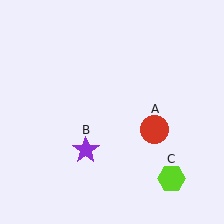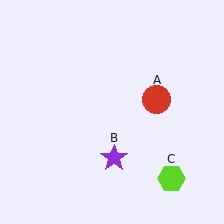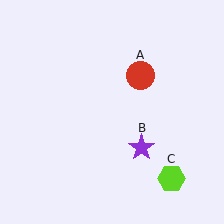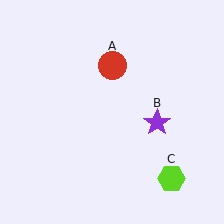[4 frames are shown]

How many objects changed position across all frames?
2 objects changed position: red circle (object A), purple star (object B).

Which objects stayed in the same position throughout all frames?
Lime hexagon (object C) remained stationary.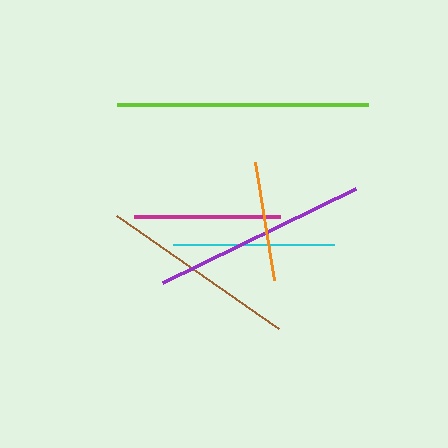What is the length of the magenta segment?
The magenta segment is approximately 147 pixels long.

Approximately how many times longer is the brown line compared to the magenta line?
The brown line is approximately 1.3 times the length of the magenta line.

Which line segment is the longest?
The lime line is the longest at approximately 251 pixels.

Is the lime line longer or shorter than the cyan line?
The lime line is longer than the cyan line.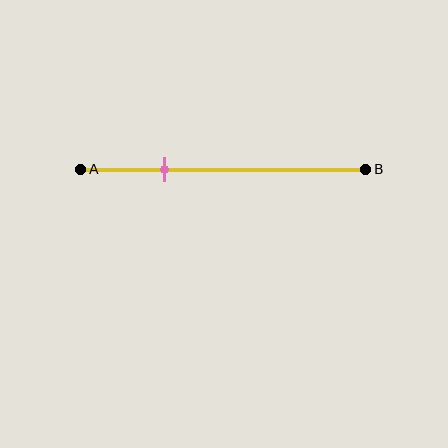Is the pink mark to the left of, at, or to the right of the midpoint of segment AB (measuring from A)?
The pink mark is to the left of the midpoint of segment AB.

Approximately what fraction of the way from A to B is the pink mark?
The pink mark is approximately 30% of the way from A to B.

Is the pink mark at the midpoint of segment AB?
No, the mark is at about 30% from A, not at the 50% midpoint.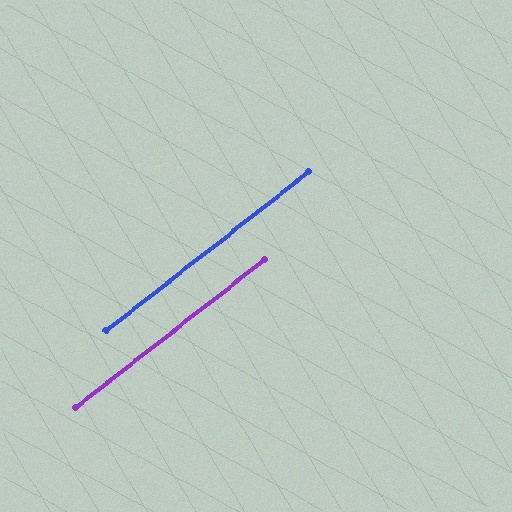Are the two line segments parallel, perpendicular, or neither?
Parallel — their directions differ by only 0.1°.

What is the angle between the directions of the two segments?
Approximately 0 degrees.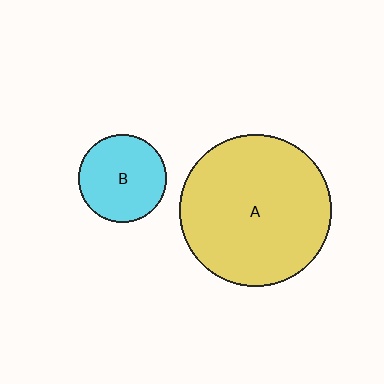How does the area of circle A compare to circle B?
Approximately 3.0 times.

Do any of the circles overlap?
No, none of the circles overlap.